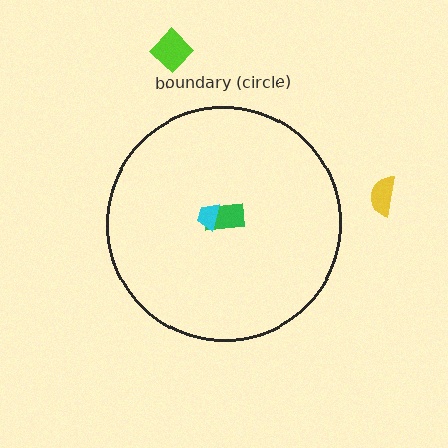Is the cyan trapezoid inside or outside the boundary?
Inside.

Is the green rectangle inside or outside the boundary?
Inside.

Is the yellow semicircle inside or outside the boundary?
Outside.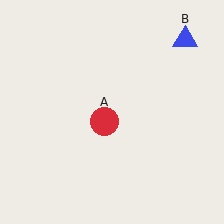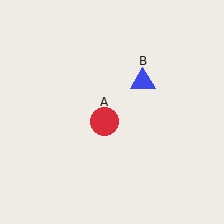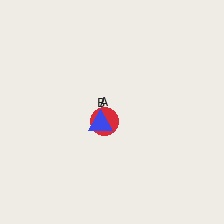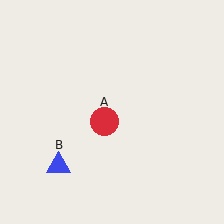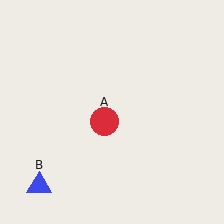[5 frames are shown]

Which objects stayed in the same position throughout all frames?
Red circle (object A) remained stationary.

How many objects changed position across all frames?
1 object changed position: blue triangle (object B).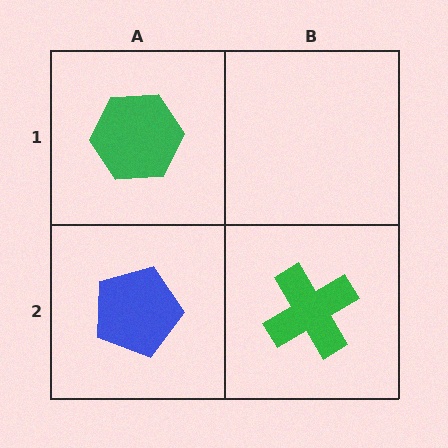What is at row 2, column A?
A blue pentagon.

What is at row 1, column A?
A green hexagon.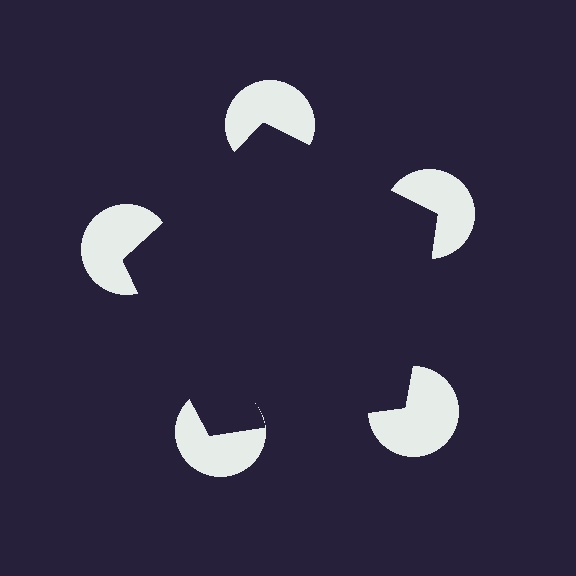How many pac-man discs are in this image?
There are 5 — one at each vertex of the illusory pentagon.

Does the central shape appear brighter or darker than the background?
It typically appears slightly darker than the background, even though no actual brightness change is drawn.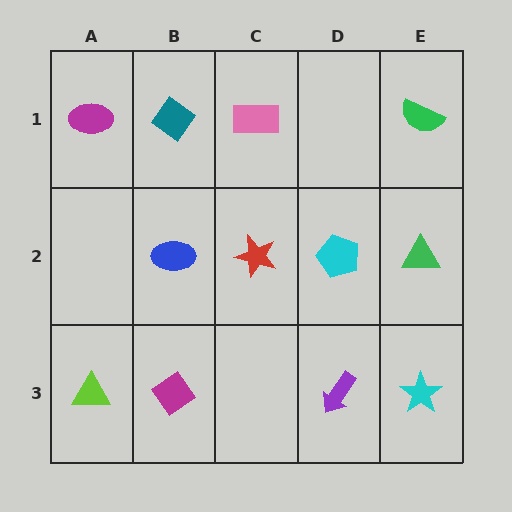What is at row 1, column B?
A teal diamond.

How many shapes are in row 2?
4 shapes.